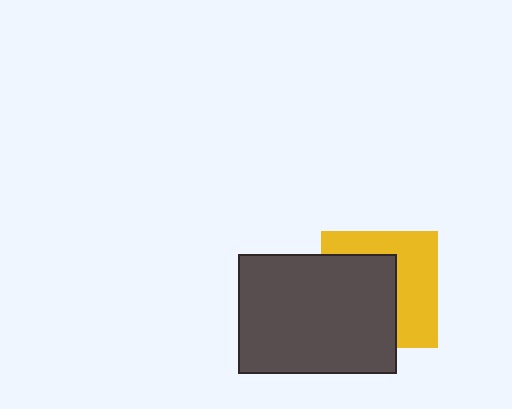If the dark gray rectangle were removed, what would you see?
You would see the complete yellow square.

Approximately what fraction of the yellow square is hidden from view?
Roughly 53% of the yellow square is hidden behind the dark gray rectangle.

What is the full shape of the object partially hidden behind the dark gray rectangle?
The partially hidden object is a yellow square.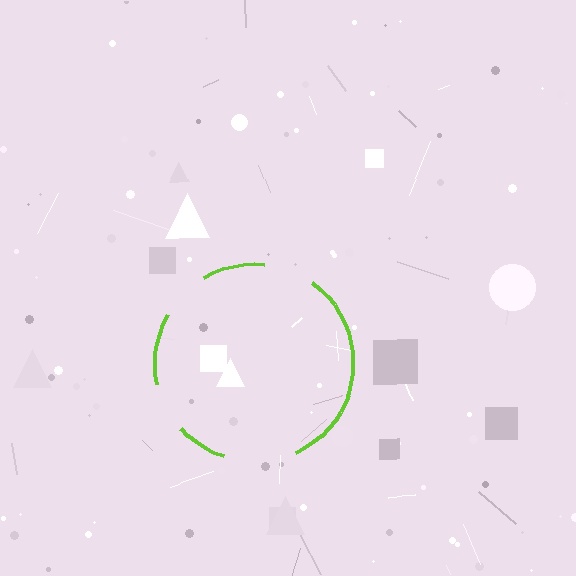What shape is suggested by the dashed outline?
The dashed outline suggests a circle.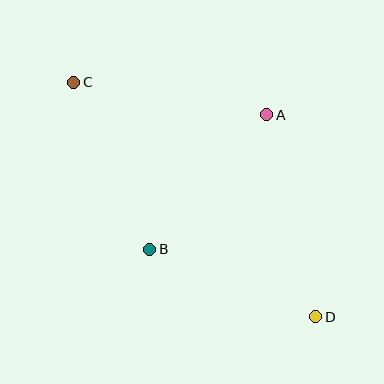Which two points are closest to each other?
Points A and B are closest to each other.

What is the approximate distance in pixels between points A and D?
The distance between A and D is approximately 208 pixels.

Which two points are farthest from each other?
Points C and D are farthest from each other.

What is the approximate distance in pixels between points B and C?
The distance between B and C is approximately 184 pixels.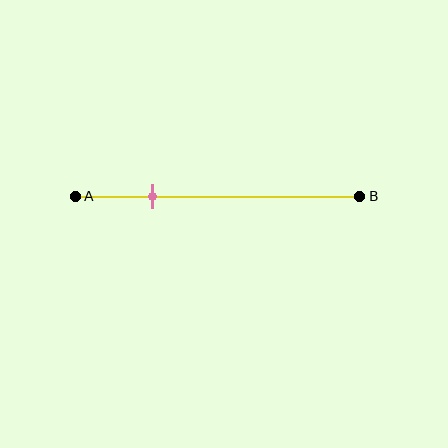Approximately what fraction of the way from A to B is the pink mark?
The pink mark is approximately 25% of the way from A to B.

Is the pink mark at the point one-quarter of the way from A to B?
Yes, the mark is approximately at the one-quarter point.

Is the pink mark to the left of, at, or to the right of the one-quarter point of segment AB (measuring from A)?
The pink mark is approximately at the one-quarter point of segment AB.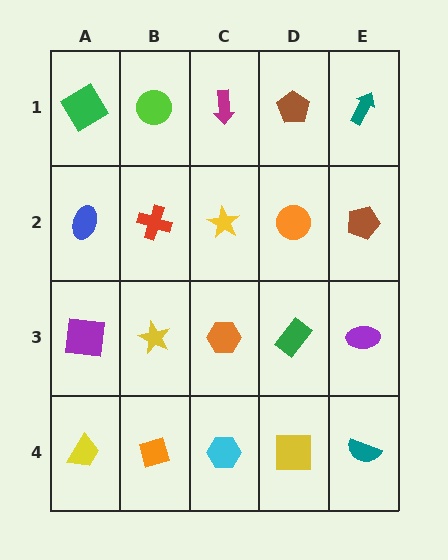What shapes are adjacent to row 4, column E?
A purple ellipse (row 3, column E), a yellow square (row 4, column D).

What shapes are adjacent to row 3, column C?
A yellow star (row 2, column C), a cyan hexagon (row 4, column C), a yellow star (row 3, column B), a green rectangle (row 3, column D).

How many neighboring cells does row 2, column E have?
3.